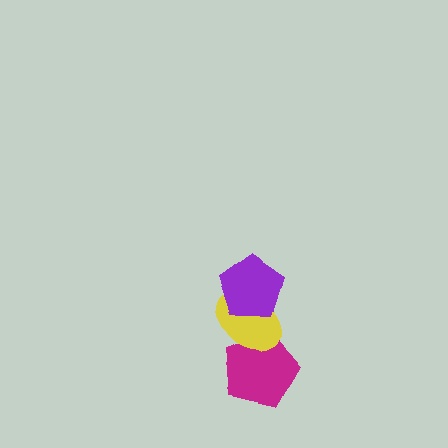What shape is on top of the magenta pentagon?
The yellow ellipse is on top of the magenta pentagon.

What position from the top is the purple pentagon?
The purple pentagon is 1st from the top.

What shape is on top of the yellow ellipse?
The purple pentagon is on top of the yellow ellipse.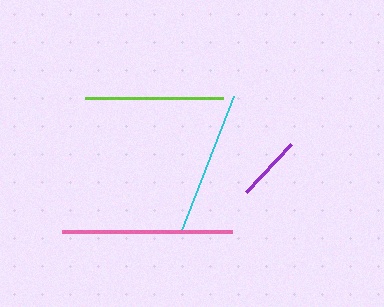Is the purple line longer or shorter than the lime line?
The lime line is longer than the purple line.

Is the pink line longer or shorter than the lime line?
The pink line is longer than the lime line.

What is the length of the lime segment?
The lime segment is approximately 139 pixels long.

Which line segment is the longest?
The pink line is the longest at approximately 170 pixels.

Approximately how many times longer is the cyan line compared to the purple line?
The cyan line is approximately 2.2 times the length of the purple line.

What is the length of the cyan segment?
The cyan segment is approximately 143 pixels long.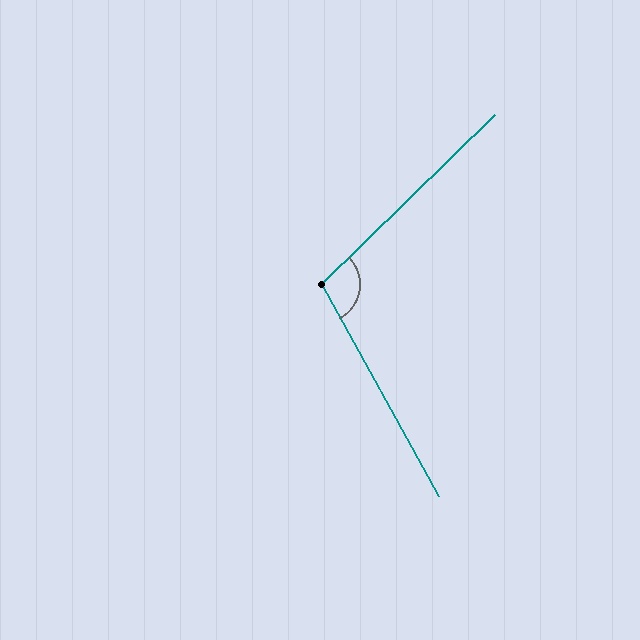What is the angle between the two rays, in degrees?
Approximately 106 degrees.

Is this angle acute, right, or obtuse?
It is obtuse.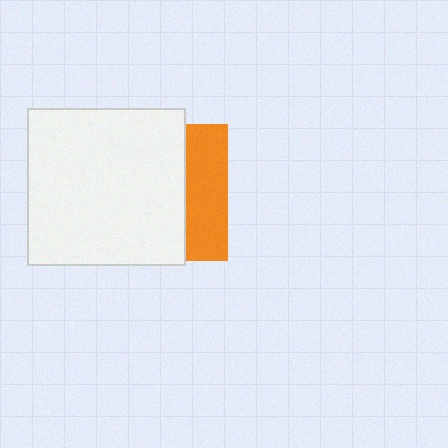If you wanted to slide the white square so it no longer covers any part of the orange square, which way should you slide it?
Slide it left — that is the most direct way to separate the two shapes.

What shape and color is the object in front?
The object in front is a white square.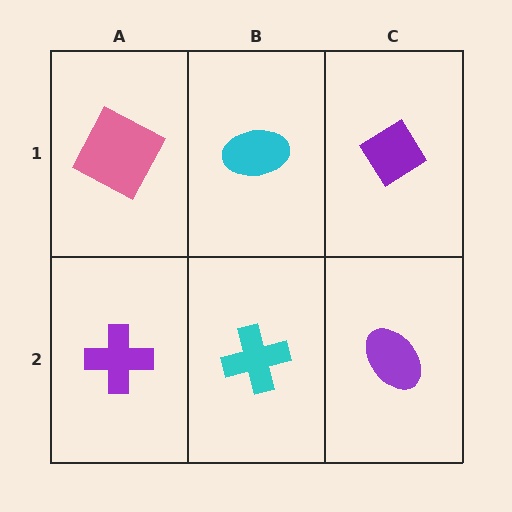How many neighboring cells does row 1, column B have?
3.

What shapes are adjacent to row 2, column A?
A pink square (row 1, column A), a cyan cross (row 2, column B).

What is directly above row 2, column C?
A purple diamond.